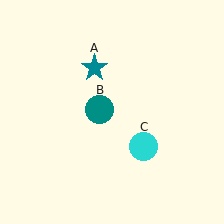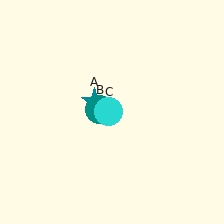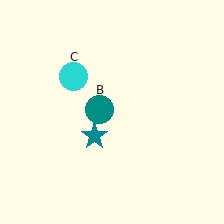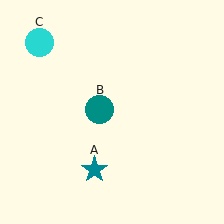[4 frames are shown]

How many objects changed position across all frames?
2 objects changed position: teal star (object A), cyan circle (object C).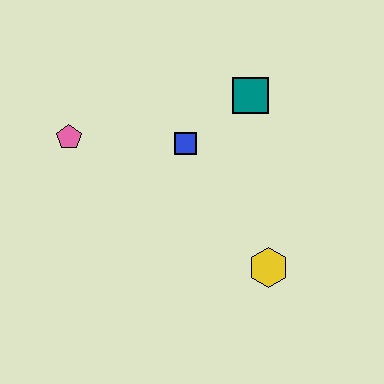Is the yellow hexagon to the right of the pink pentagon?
Yes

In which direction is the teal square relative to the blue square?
The teal square is to the right of the blue square.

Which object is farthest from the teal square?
The pink pentagon is farthest from the teal square.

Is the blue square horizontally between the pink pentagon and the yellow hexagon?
Yes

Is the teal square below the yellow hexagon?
No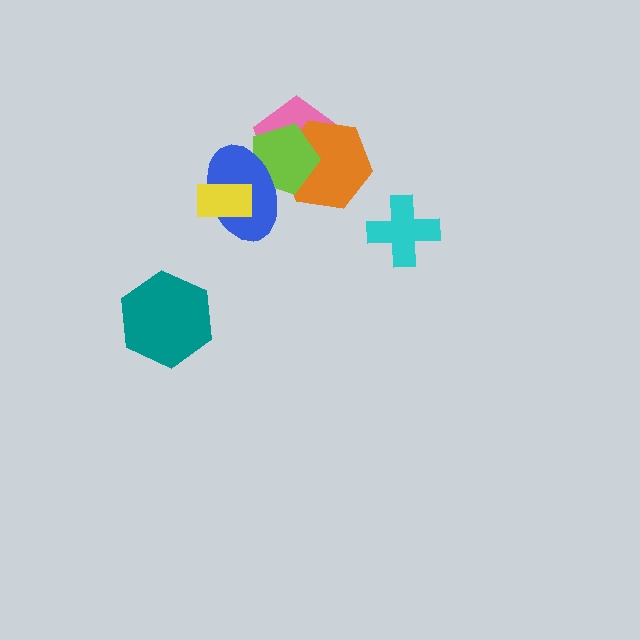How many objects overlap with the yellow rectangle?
1 object overlaps with the yellow rectangle.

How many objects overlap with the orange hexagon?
2 objects overlap with the orange hexagon.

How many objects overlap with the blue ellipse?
3 objects overlap with the blue ellipse.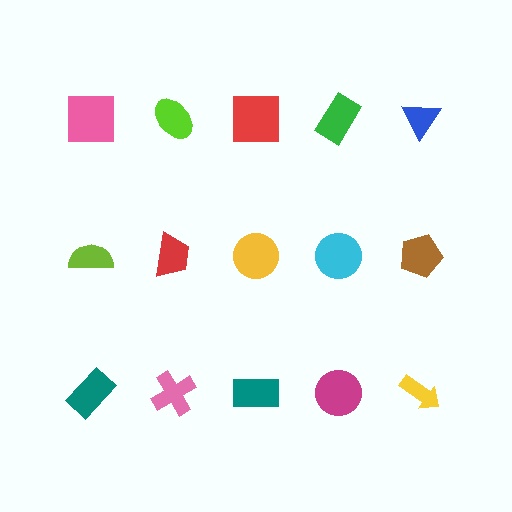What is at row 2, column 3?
A yellow circle.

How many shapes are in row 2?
5 shapes.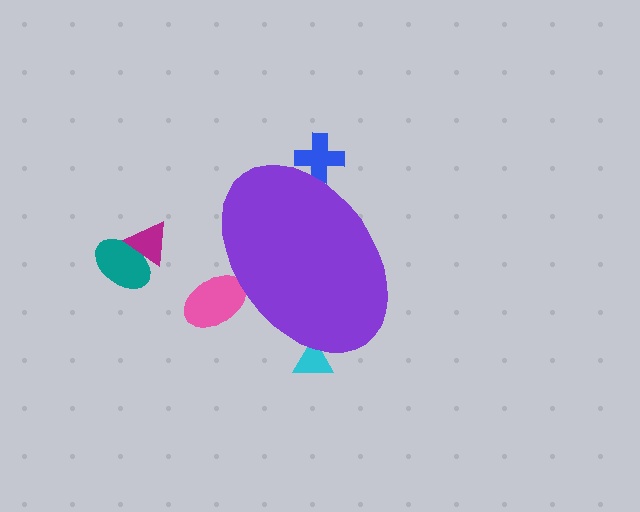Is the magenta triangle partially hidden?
No, the magenta triangle is fully visible.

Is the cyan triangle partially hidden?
Yes, the cyan triangle is partially hidden behind the purple ellipse.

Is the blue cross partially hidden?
Yes, the blue cross is partially hidden behind the purple ellipse.